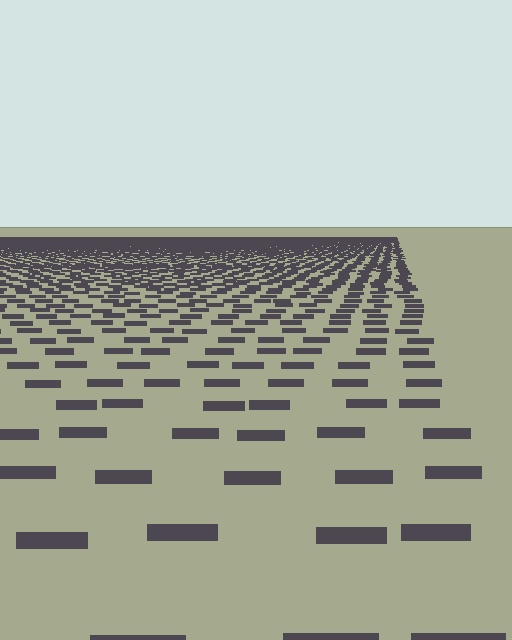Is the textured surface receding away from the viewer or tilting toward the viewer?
The surface is receding away from the viewer. Texture elements get smaller and denser toward the top.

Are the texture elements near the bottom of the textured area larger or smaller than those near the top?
Larger. Near the bottom, elements are closer to the viewer and appear at a bigger on-screen size.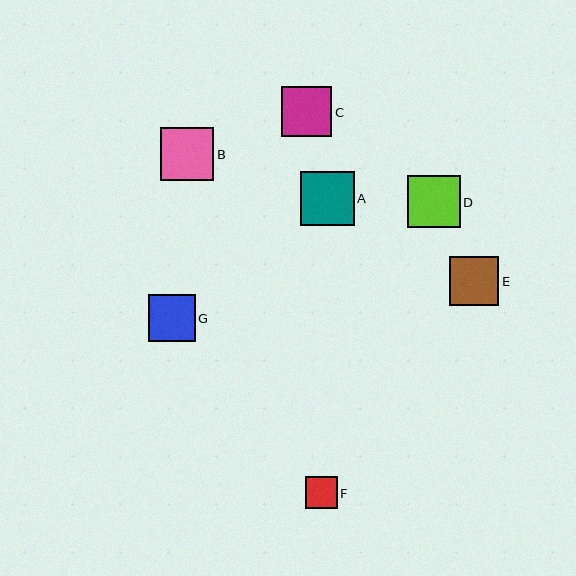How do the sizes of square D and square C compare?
Square D and square C are approximately the same size.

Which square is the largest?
Square A is the largest with a size of approximately 54 pixels.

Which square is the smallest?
Square F is the smallest with a size of approximately 32 pixels.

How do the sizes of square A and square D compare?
Square A and square D are approximately the same size.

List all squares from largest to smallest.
From largest to smallest: A, B, D, C, E, G, F.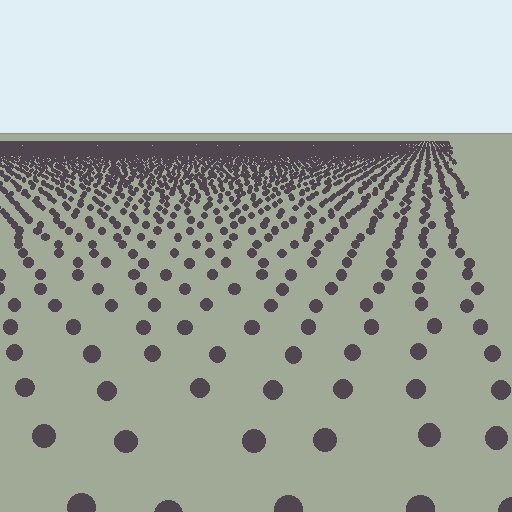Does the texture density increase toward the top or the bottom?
Density increases toward the top.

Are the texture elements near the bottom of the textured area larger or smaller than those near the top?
Larger. Near the bottom, elements are closer to the viewer and appear at a bigger on-screen size.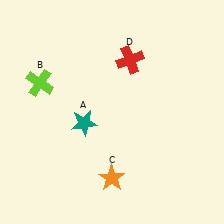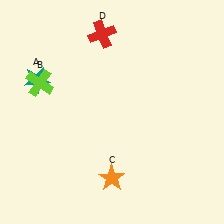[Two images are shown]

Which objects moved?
The objects that moved are: the teal star (A), the red cross (D).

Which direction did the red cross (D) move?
The red cross (D) moved left.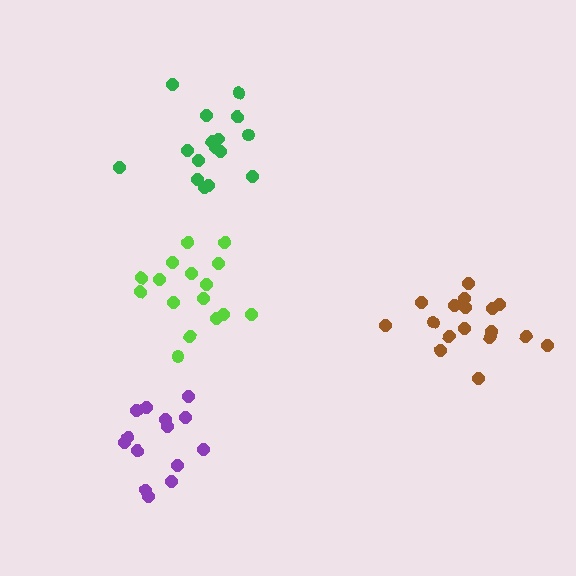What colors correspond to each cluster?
The clusters are colored: purple, green, lime, brown.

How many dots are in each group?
Group 1: 15 dots, Group 2: 16 dots, Group 3: 16 dots, Group 4: 17 dots (64 total).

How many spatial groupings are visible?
There are 4 spatial groupings.